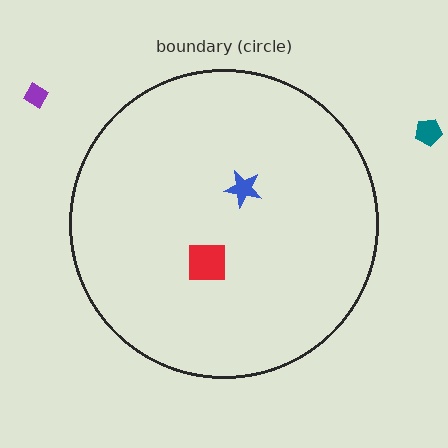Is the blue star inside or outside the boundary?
Inside.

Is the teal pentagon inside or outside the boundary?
Outside.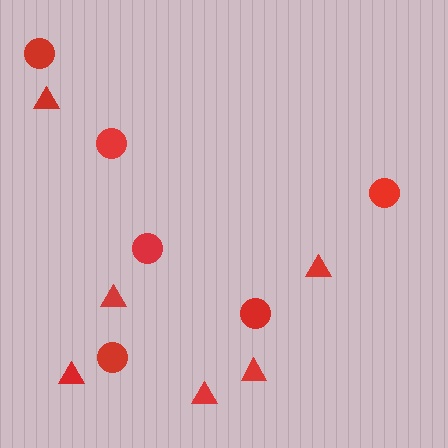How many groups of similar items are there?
There are 2 groups: one group of circles (6) and one group of triangles (6).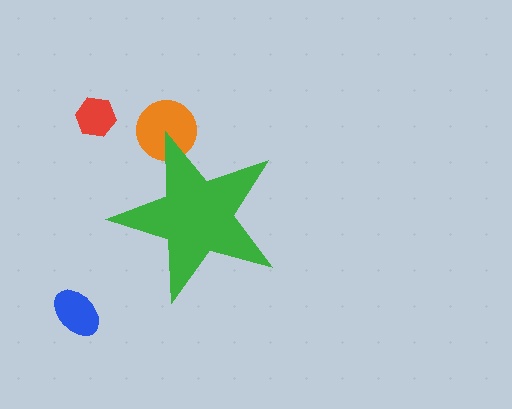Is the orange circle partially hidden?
Yes, the orange circle is partially hidden behind the green star.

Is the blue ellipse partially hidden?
No, the blue ellipse is fully visible.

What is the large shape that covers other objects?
A green star.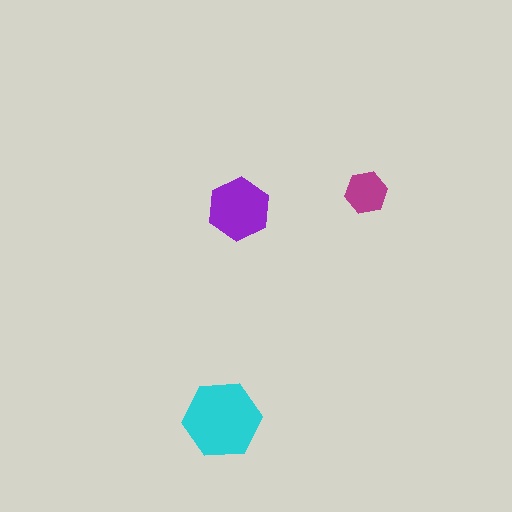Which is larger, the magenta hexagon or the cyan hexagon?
The cyan one.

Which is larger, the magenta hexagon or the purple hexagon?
The purple one.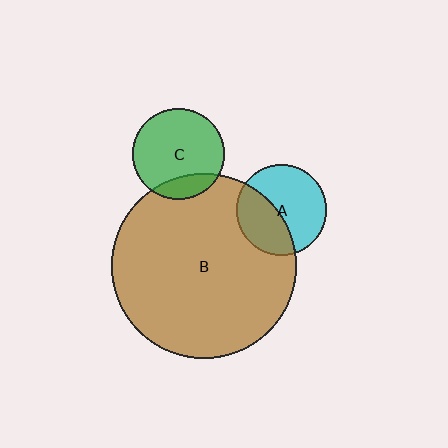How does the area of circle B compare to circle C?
Approximately 4.1 times.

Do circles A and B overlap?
Yes.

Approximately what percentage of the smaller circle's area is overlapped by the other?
Approximately 40%.